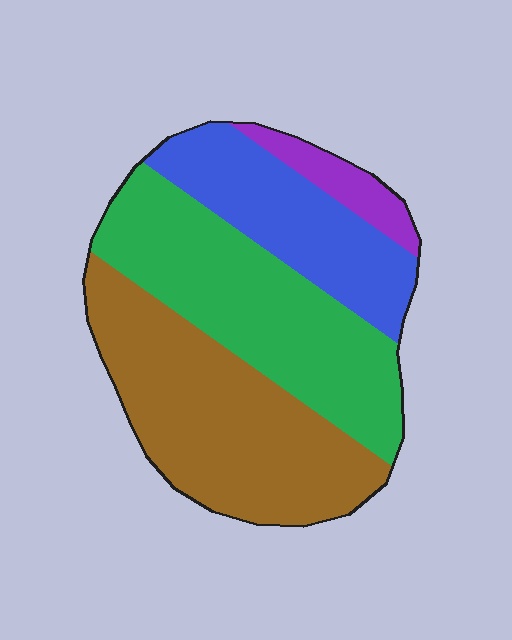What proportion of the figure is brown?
Brown covers 37% of the figure.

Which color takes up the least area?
Purple, at roughly 5%.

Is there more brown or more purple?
Brown.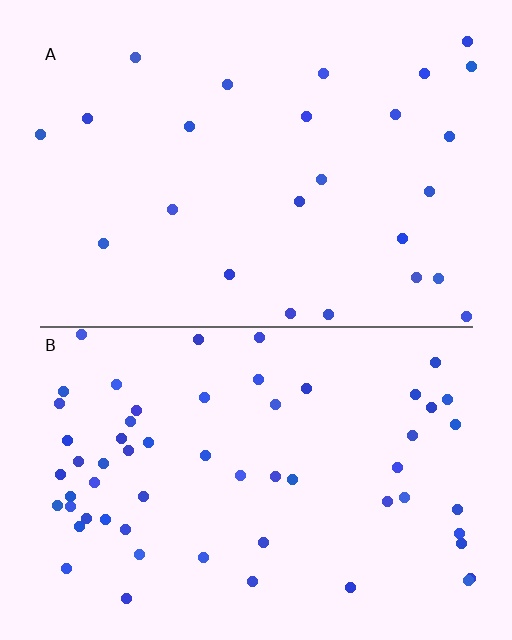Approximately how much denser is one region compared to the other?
Approximately 2.3× — region B over region A.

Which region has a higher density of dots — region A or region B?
B (the bottom).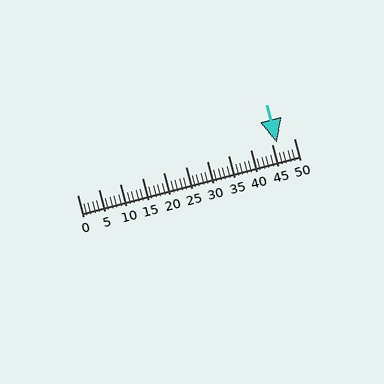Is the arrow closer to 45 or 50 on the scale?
The arrow is closer to 45.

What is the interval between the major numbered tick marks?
The major tick marks are spaced 5 units apart.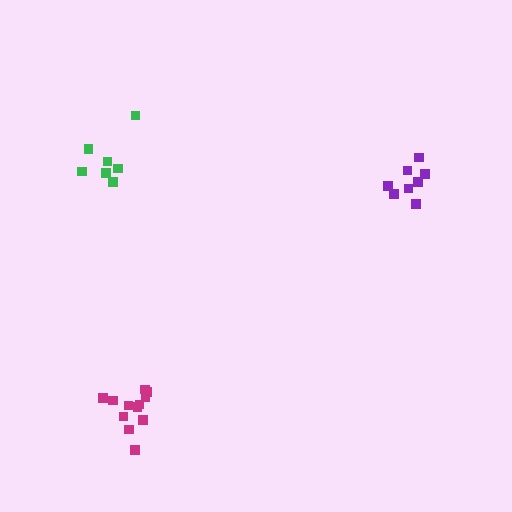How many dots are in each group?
Group 1: 8 dots, Group 2: 12 dots, Group 3: 7 dots (27 total).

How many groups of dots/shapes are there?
There are 3 groups.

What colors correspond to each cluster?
The clusters are colored: purple, magenta, green.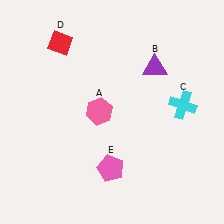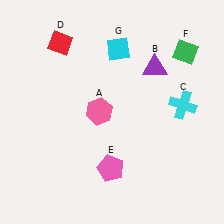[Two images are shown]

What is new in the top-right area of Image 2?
A cyan diamond (G) was added in the top-right area of Image 2.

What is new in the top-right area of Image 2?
A green diamond (F) was added in the top-right area of Image 2.